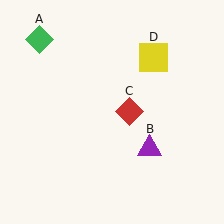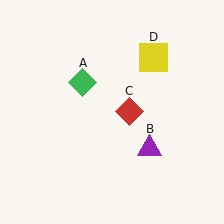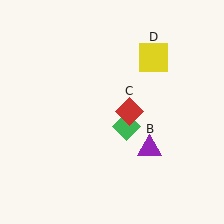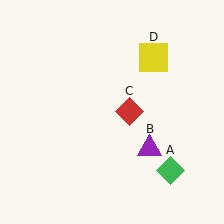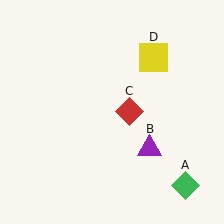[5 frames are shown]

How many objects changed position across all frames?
1 object changed position: green diamond (object A).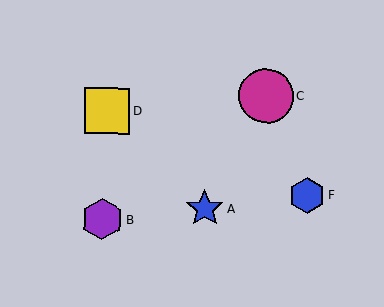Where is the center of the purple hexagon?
The center of the purple hexagon is at (102, 219).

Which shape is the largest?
The magenta circle (labeled C) is the largest.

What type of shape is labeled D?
Shape D is a yellow square.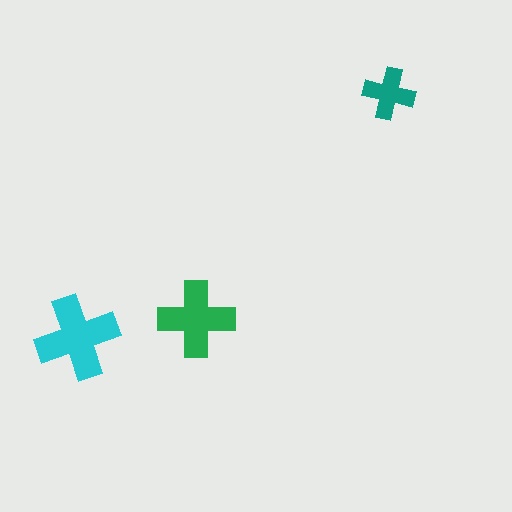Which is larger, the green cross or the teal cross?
The green one.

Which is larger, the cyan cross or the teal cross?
The cyan one.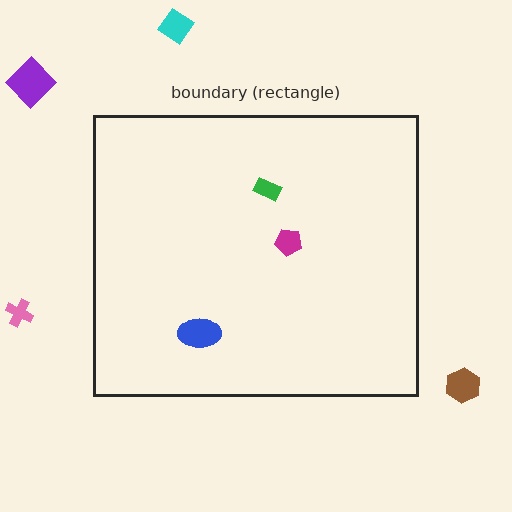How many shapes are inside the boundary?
3 inside, 4 outside.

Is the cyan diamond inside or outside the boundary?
Outside.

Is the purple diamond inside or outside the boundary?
Outside.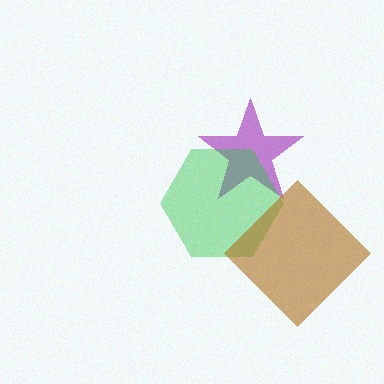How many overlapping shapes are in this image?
There are 3 overlapping shapes in the image.